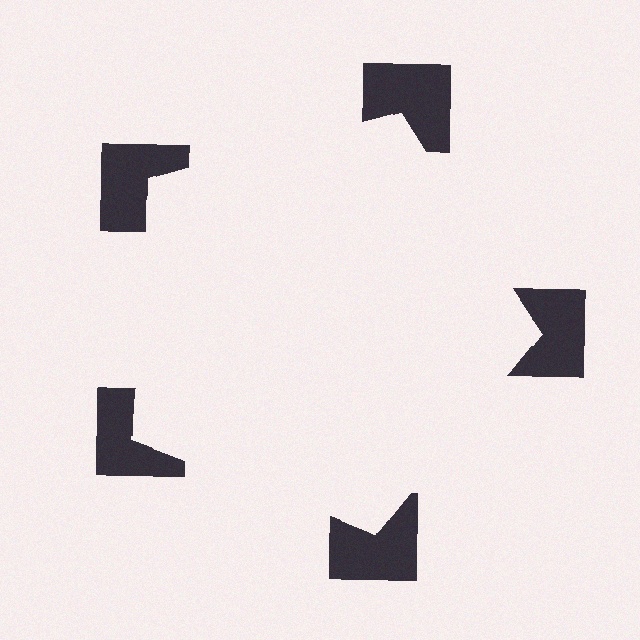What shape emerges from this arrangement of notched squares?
An illusory pentagon — its edges are inferred from the aligned wedge cuts in the notched squares, not physically drawn.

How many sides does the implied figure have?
5 sides.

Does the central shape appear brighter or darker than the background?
It typically appears slightly brighter than the background, even though no actual brightness change is drawn.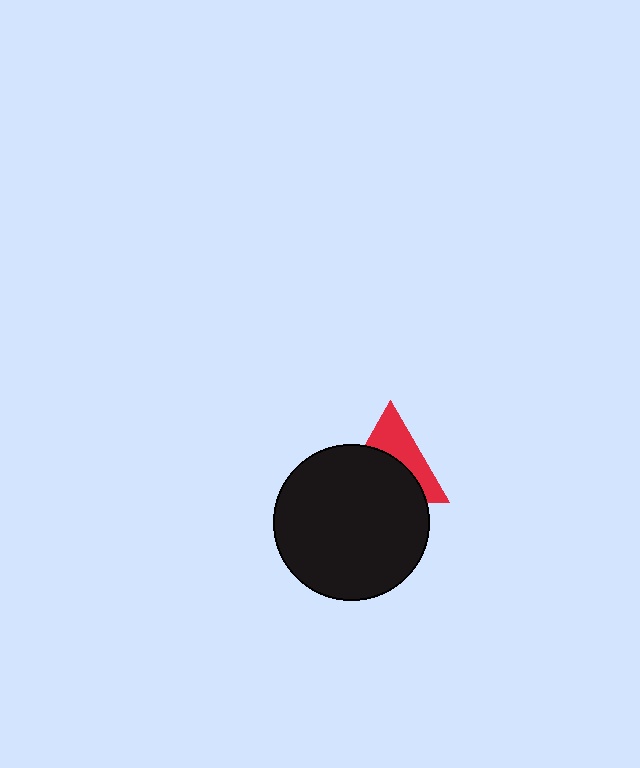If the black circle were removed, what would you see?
You would see the complete red triangle.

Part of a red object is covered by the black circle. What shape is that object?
It is a triangle.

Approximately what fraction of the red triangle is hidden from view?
Roughly 57% of the red triangle is hidden behind the black circle.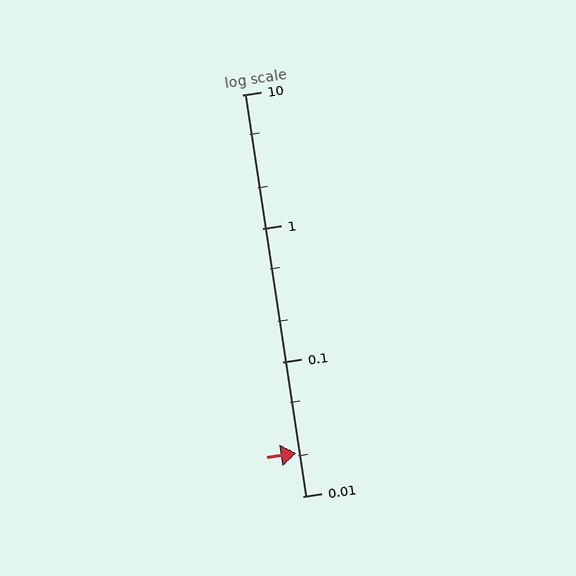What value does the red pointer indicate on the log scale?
The pointer indicates approximately 0.021.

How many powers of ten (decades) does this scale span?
The scale spans 3 decades, from 0.01 to 10.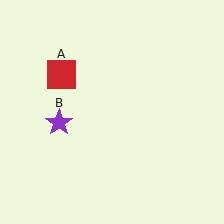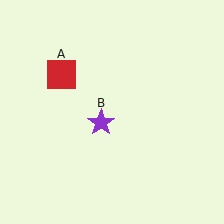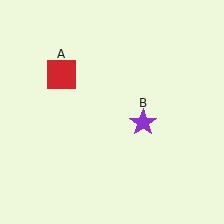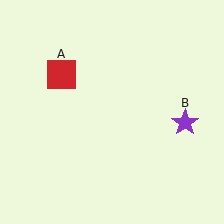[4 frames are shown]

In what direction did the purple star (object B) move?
The purple star (object B) moved right.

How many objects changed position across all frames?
1 object changed position: purple star (object B).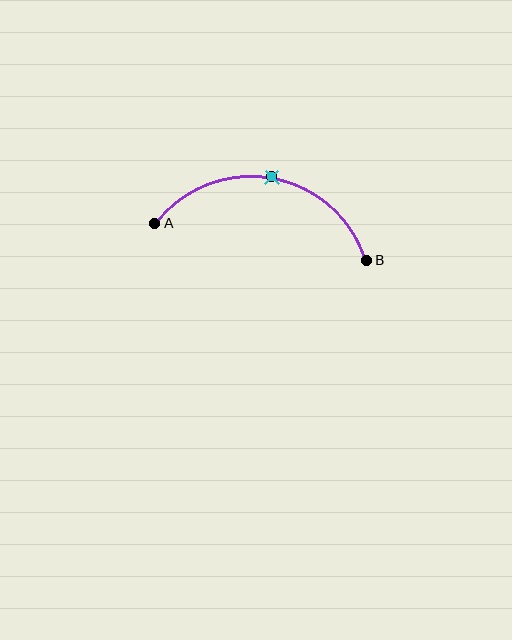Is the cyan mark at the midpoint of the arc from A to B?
Yes. The cyan mark lies on the arc at equal arc-length from both A and B — it is the arc midpoint.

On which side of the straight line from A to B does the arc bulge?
The arc bulges above the straight line connecting A and B.